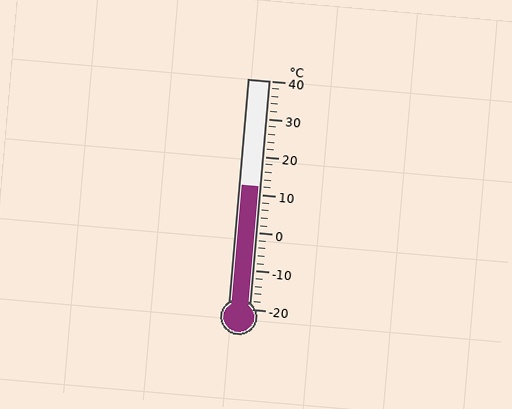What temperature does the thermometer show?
The thermometer shows approximately 12°C.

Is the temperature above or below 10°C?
The temperature is above 10°C.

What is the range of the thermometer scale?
The thermometer scale ranges from -20°C to 40°C.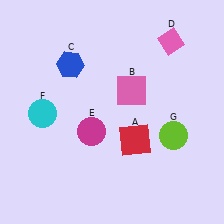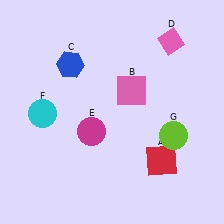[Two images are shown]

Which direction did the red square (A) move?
The red square (A) moved right.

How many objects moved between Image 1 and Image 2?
1 object moved between the two images.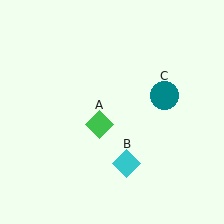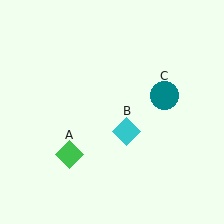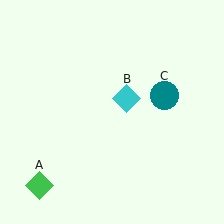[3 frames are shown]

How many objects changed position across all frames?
2 objects changed position: green diamond (object A), cyan diamond (object B).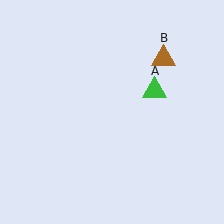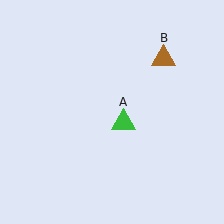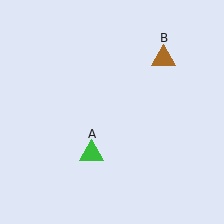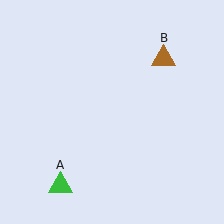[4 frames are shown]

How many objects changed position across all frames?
1 object changed position: green triangle (object A).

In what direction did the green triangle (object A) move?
The green triangle (object A) moved down and to the left.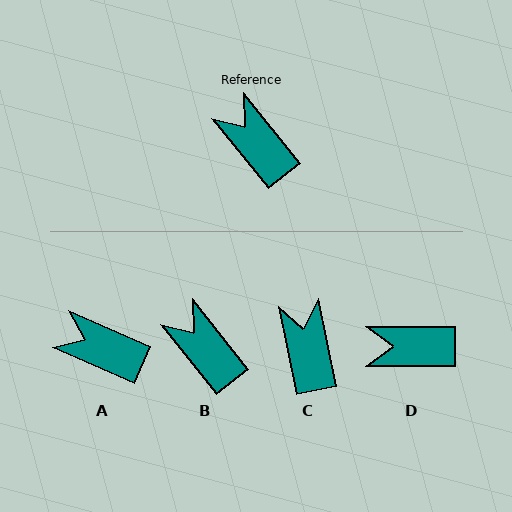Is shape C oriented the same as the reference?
No, it is off by about 27 degrees.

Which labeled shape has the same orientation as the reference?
B.